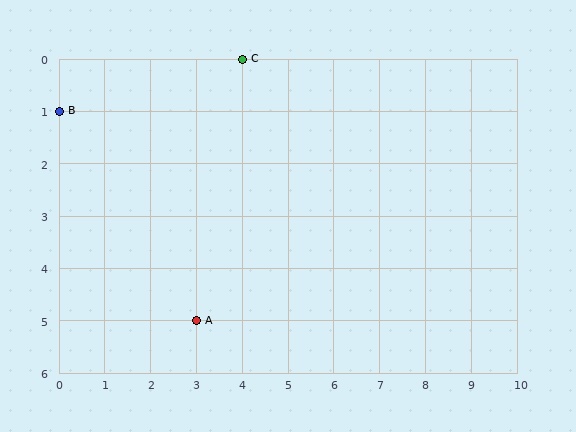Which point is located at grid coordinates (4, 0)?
Point C is at (4, 0).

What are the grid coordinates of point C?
Point C is at grid coordinates (4, 0).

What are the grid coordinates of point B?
Point B is at grid coordinates (0, 1).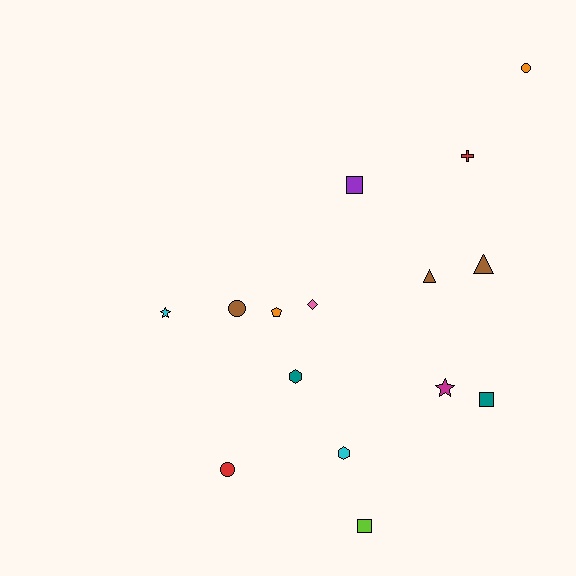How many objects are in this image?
There are 15 objects.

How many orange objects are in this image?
There are 2 orange objects.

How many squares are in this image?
There are 3 squares.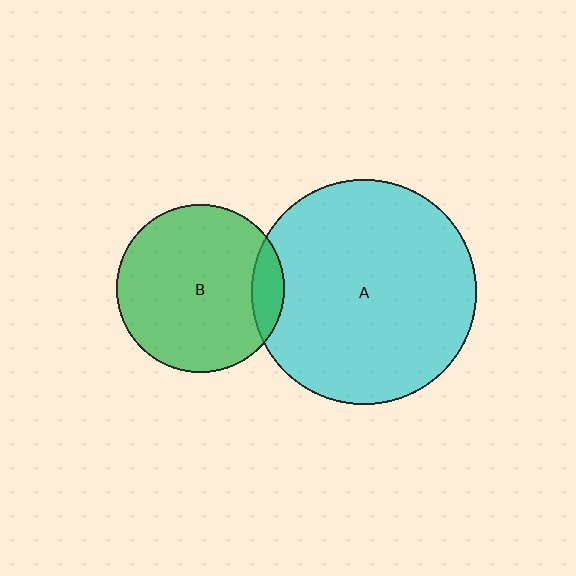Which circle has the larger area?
Circle A (cyan).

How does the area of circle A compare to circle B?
Approximately 1.8 times.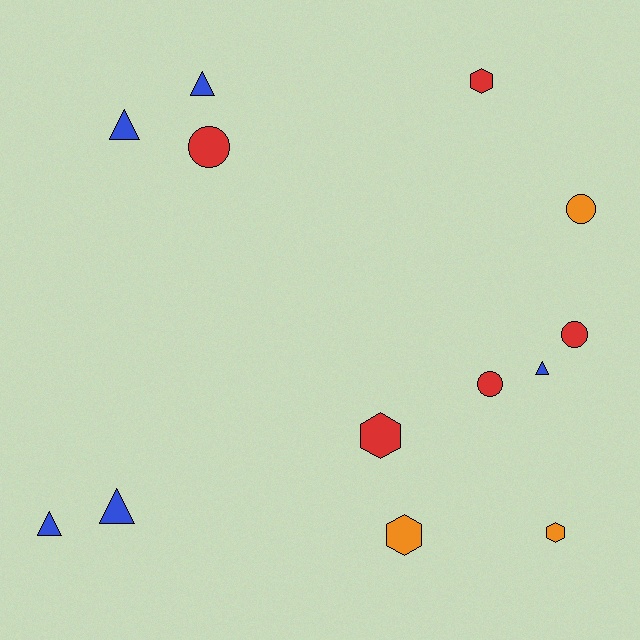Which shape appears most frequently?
Triangle, with 5 objects.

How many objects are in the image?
There are 13 objects.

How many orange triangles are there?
There are no orange triangles.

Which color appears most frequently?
Red, with 5 objects.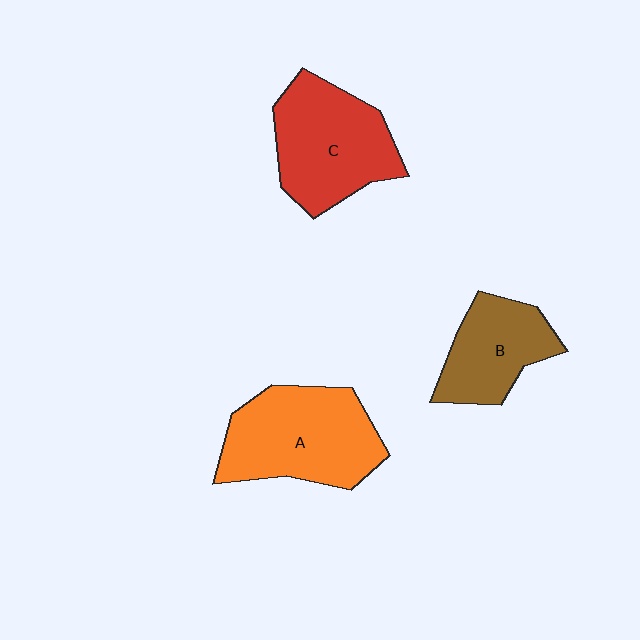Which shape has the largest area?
Shape A (orange).